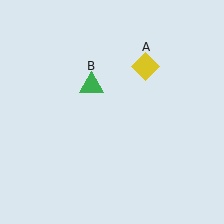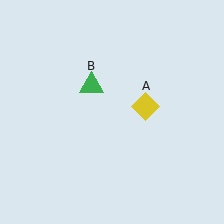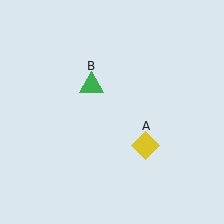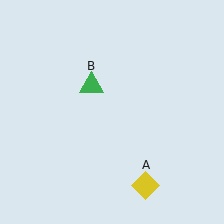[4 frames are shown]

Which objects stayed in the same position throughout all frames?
Green triangle (object B) remained stationary.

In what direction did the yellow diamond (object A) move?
The yellow diamond (object A) moved down.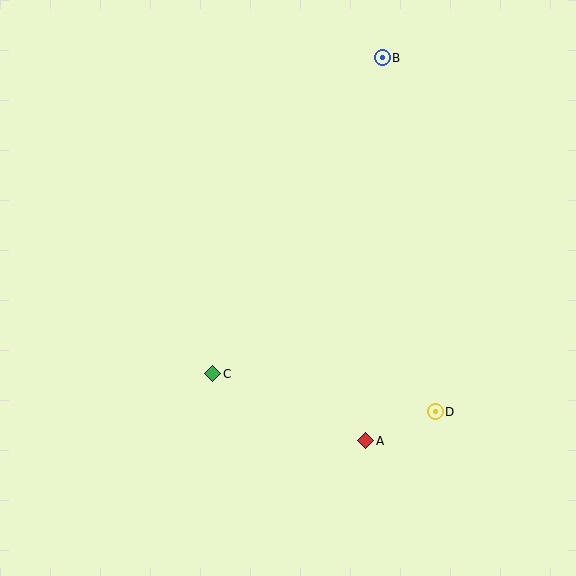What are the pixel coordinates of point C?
Point C is at (213, 374).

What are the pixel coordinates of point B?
Point B is at (382, 58).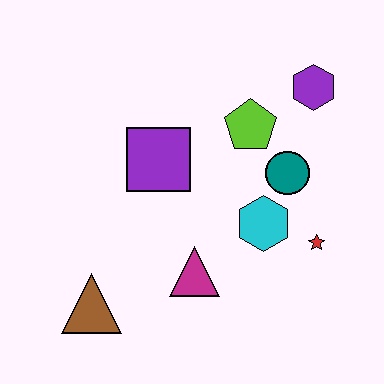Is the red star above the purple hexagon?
No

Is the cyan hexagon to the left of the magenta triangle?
No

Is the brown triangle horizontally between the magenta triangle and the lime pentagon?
No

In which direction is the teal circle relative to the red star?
The teal circle is above the red star.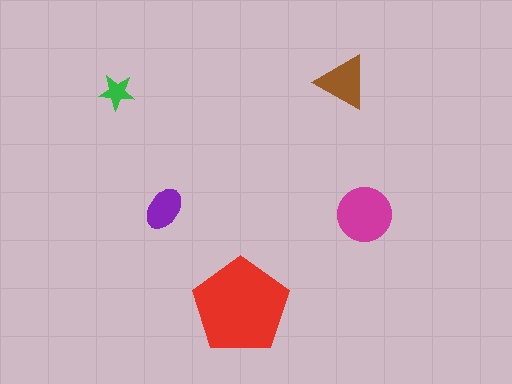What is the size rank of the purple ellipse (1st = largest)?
4th.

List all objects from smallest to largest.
The green star, the purple ellipse, the brown triangle, the magenta circle, the red pentagon.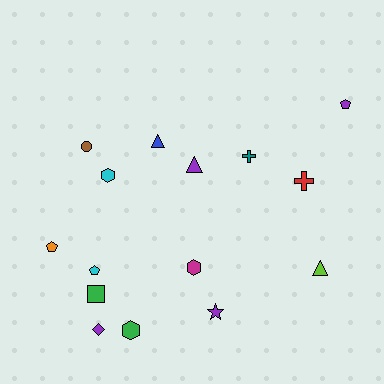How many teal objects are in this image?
There is 1 teal object.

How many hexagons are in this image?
There are 3 hexagons.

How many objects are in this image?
There are 15 objects.